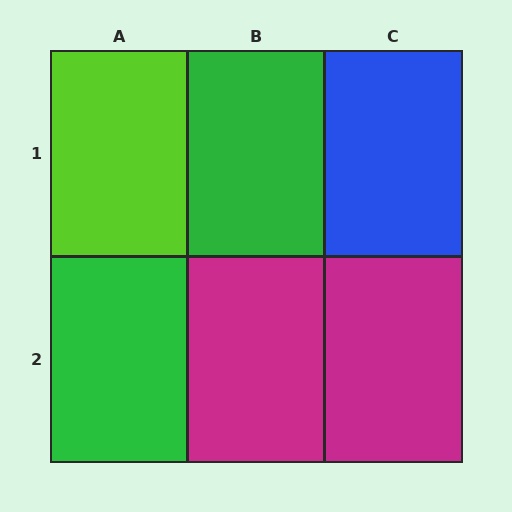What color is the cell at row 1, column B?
Green.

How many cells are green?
2 cells are green.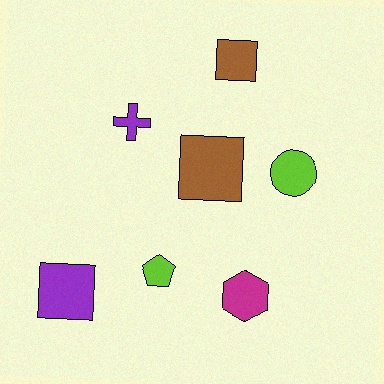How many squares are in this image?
There are 3 squares.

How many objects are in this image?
There are 7 objects.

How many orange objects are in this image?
There are no orange objects.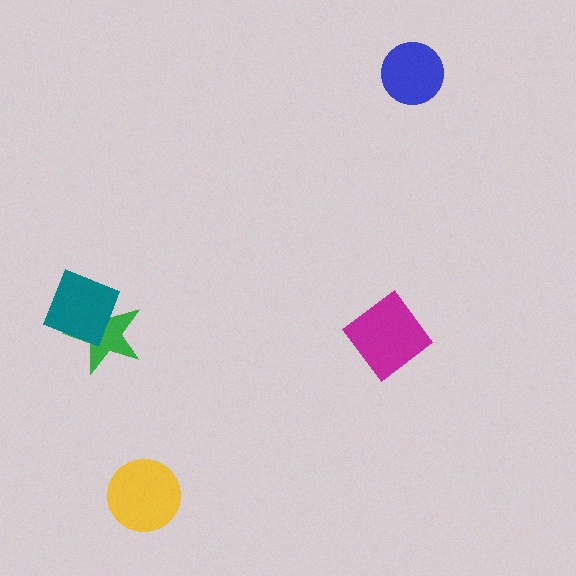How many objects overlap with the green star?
1 object overlaps with the green star.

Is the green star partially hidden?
Yes, it is partially covered by another shape.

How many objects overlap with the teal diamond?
1 object overlaps with the teal diamond.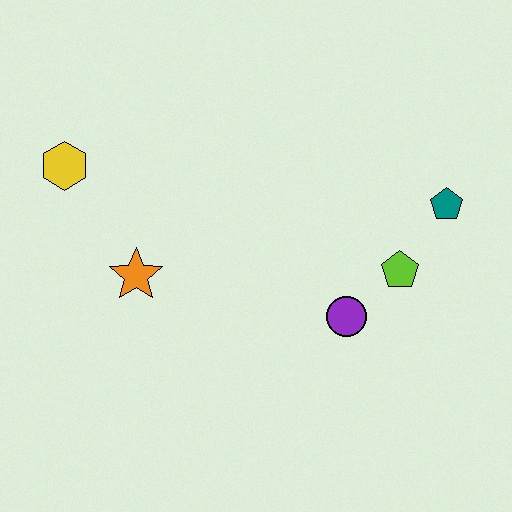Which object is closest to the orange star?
The yellow hexagon is closest to the orange star.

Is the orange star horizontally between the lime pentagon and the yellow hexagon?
Yes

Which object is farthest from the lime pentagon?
The yellow hexagon is farthest from the lime pentagon.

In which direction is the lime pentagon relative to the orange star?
The lime pentagon is to the right of the orange star.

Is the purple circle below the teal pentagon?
Yes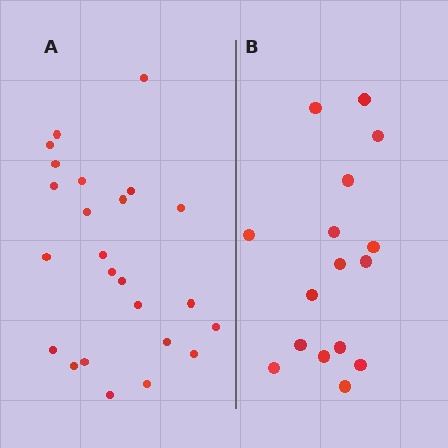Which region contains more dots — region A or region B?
Region A (the left region) has more dots.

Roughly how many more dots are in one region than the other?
Region A has roughly 8 or so more dots than region B.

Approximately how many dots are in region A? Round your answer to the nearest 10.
About 20 dots. (The exact count is 24, which rounds to 20.)